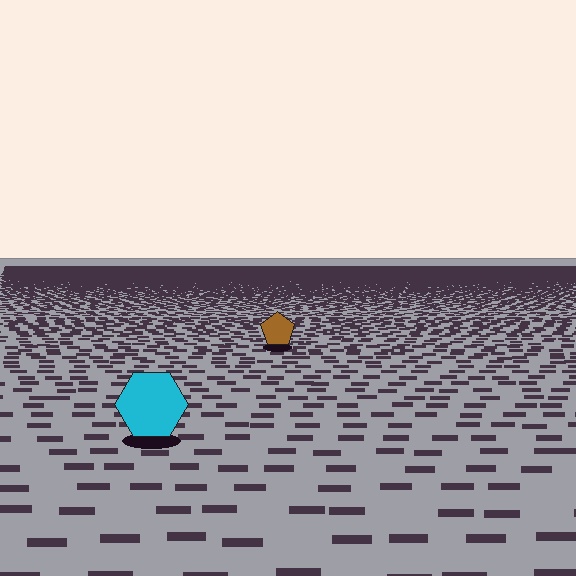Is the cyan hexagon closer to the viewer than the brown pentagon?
Yes. The cyan hexagon is closer — you can tell from the texture gradient: the ground texture is coarser near it.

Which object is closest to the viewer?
The cyan hexagon is closest. The texture marks near it are larger and more spread out.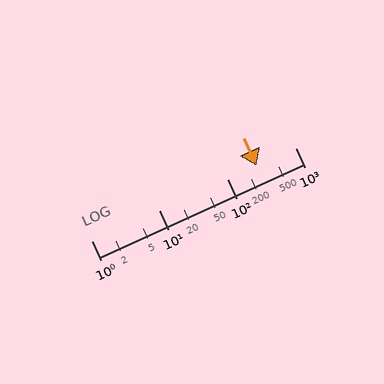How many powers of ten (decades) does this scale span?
The scale spans 3 decades, from 1 to 1000.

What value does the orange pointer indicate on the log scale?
The pointer indicates approximately 270.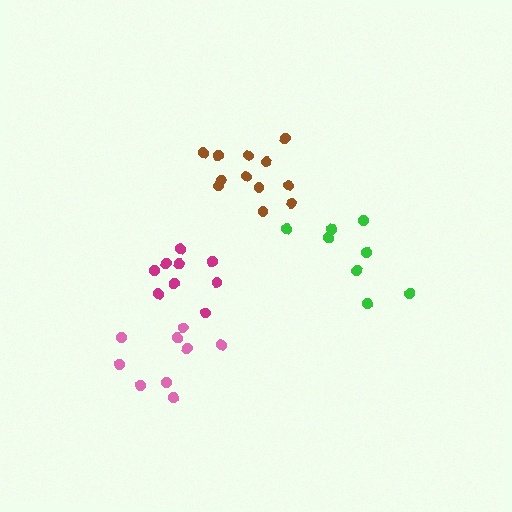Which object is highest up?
The brown cluster is topmost.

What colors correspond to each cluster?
The clusters are colored: green, magenta, pink, brown.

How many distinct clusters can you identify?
There are 4 distinct clusters.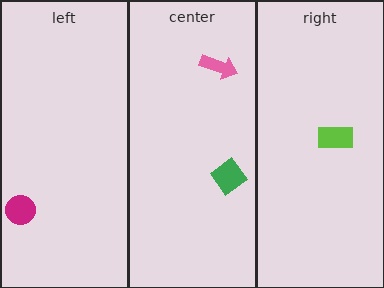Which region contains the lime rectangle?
The right region.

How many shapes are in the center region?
2.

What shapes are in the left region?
The magenta circle.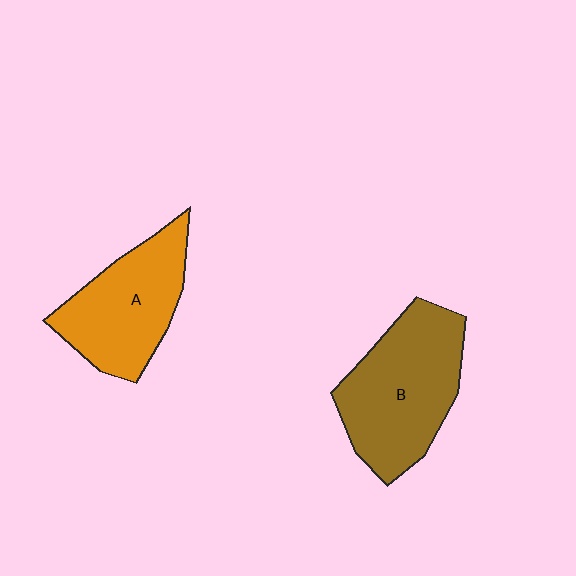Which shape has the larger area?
Shape B (brown).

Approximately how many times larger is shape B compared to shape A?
Approximately 1.2 times.